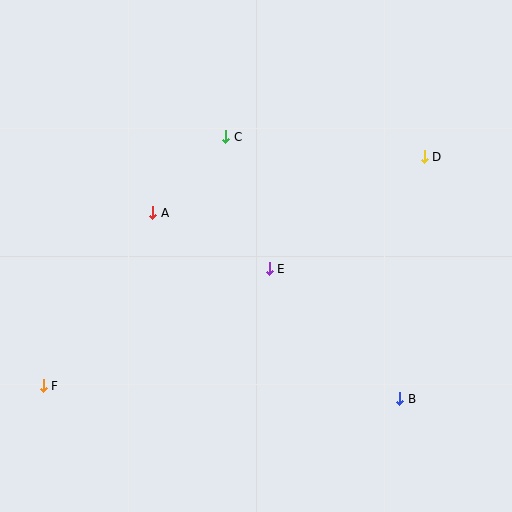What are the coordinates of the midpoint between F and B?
The midpoint between F and B is at (222, 392).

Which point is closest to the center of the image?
Point E at (269, 269) is closest to the center.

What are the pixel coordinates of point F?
Point F is at (43, 386).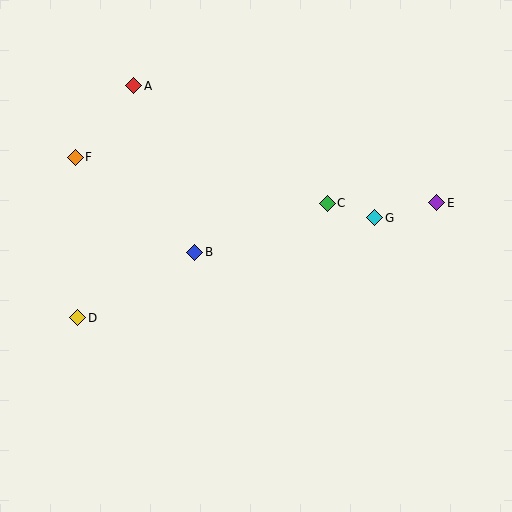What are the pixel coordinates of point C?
Point C is at (327, 203).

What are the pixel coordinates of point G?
Point G is at (375, 218).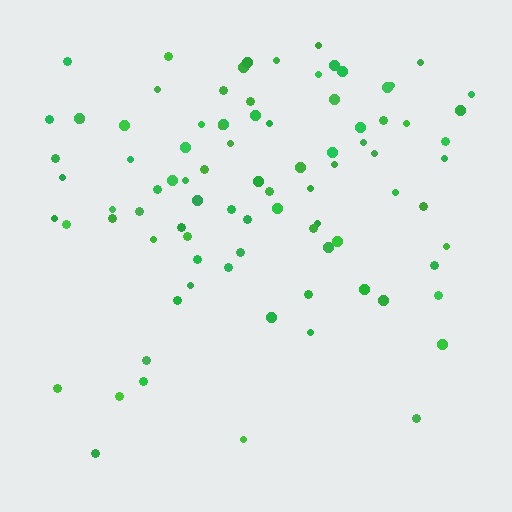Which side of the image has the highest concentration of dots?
The top.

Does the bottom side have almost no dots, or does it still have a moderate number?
Still a moderate number, just noticeably fewer than the top.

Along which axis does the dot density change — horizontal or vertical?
Vertical.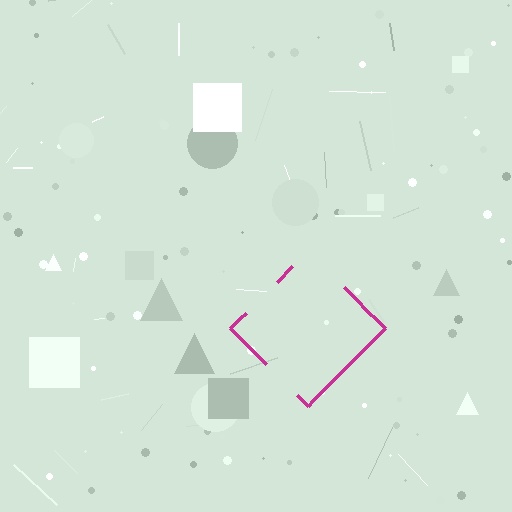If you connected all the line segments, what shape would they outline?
They would outline a diamond.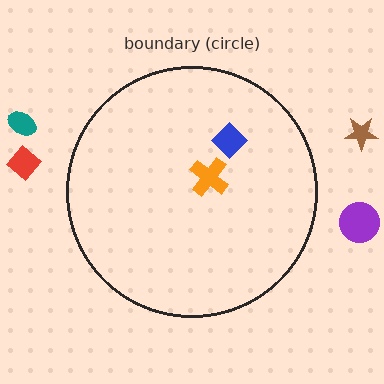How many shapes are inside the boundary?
2 inside, 4 outside.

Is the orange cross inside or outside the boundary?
Inside.